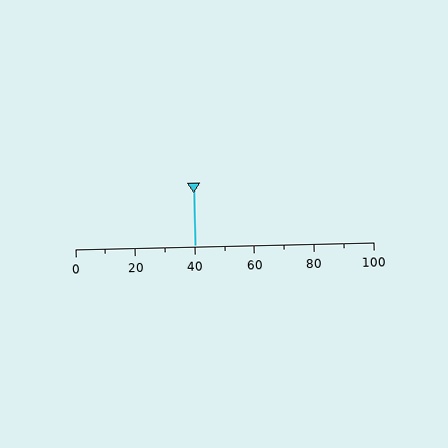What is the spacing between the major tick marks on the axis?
The major ticks are spaced 20 apart.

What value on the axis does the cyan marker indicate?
The marker indicates approximately 40.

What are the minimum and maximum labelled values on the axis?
The axis runs from 0 to 100.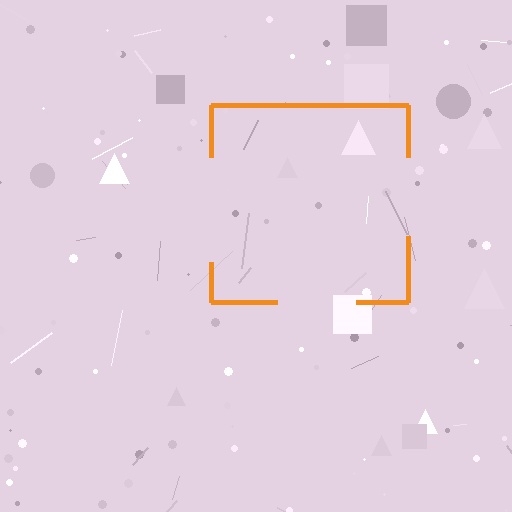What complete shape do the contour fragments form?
The contour fragments form a square.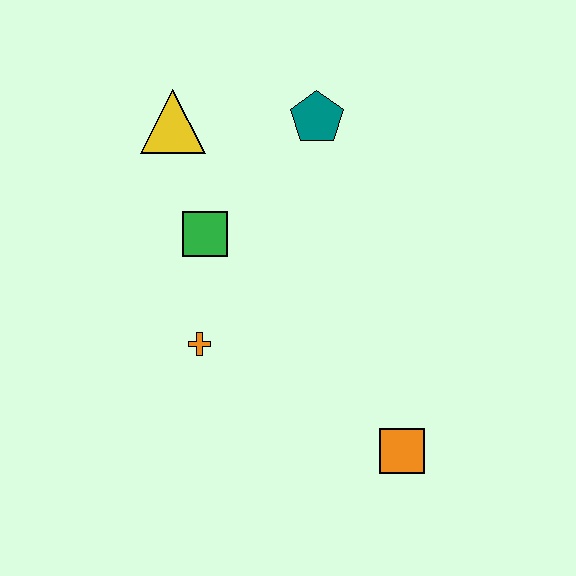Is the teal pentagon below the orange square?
No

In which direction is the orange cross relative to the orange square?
The orange cross is to the left of the orange square.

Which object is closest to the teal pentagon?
The yellow triangle is closest to the teal pentagon.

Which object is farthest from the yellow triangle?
The orange square is farthest from the yellow triangle.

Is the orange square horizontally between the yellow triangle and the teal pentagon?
No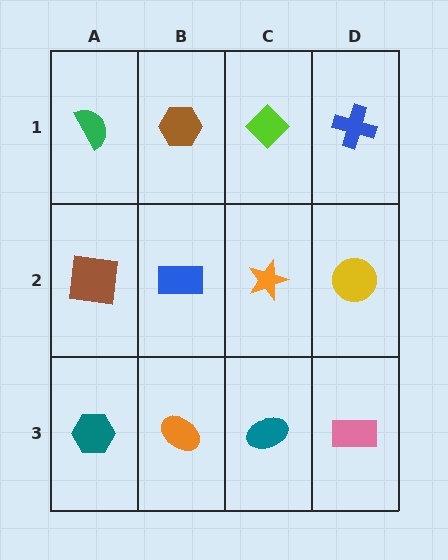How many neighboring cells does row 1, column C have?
3.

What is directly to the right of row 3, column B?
A teal ellipse.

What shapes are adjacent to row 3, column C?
An orange star (row 2, column C), an orange ellipse (row 3, column B), a pink rectangle (row 3, column D).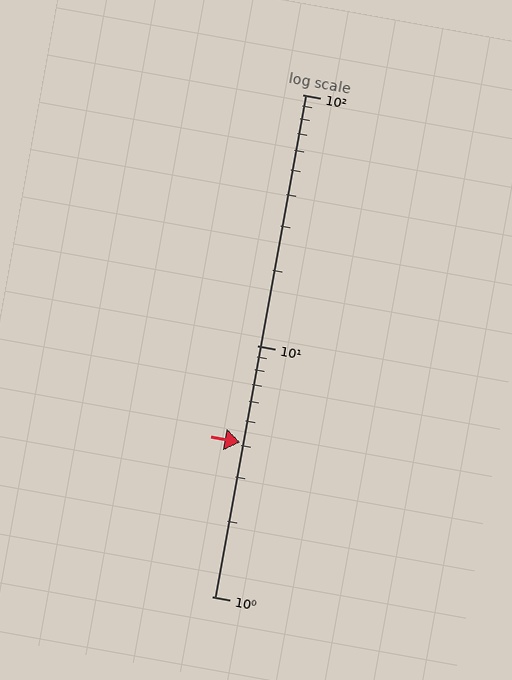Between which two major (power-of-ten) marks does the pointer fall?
The pointer is between 1 and 10.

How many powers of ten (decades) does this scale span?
The scale spans 2 decades, from 1 to 100.